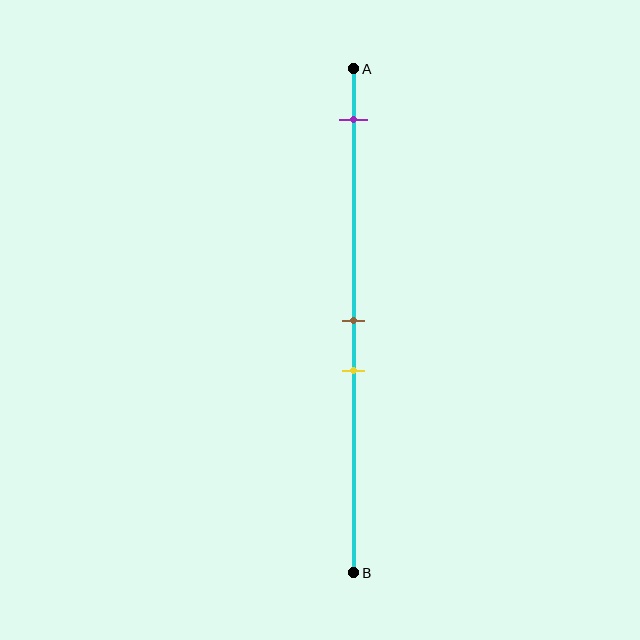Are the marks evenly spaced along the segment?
No, the marks are not evenly spaced.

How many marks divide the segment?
There are 3 marks dividing the segment.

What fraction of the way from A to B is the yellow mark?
The yellow mark is approximately 60% (0.6) of the way from A to B.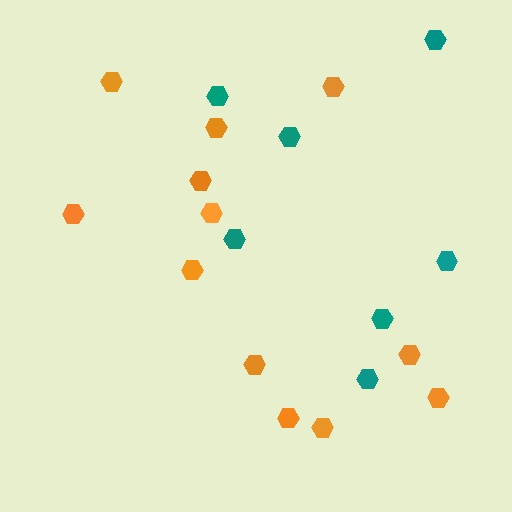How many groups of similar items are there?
There are 2 groups: one group of orange hexagons (12) and one group of teal hexagons (7).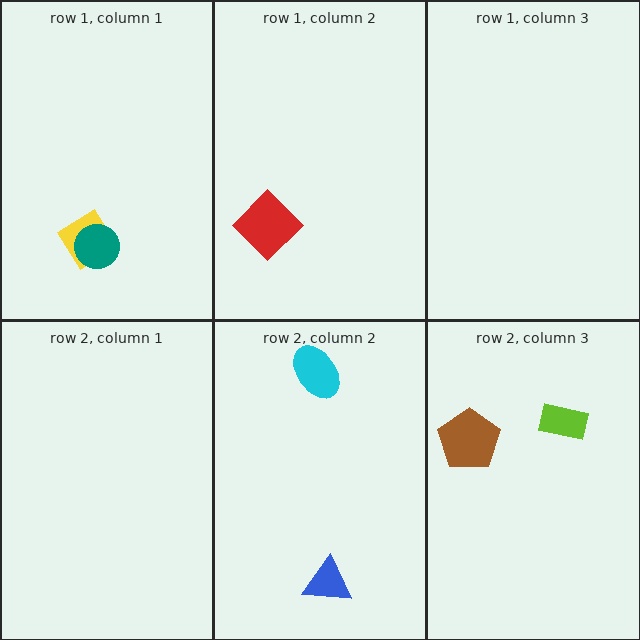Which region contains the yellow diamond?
The row 1, column 1 region.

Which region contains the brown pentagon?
The row 2, column 3 region.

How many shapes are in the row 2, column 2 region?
2.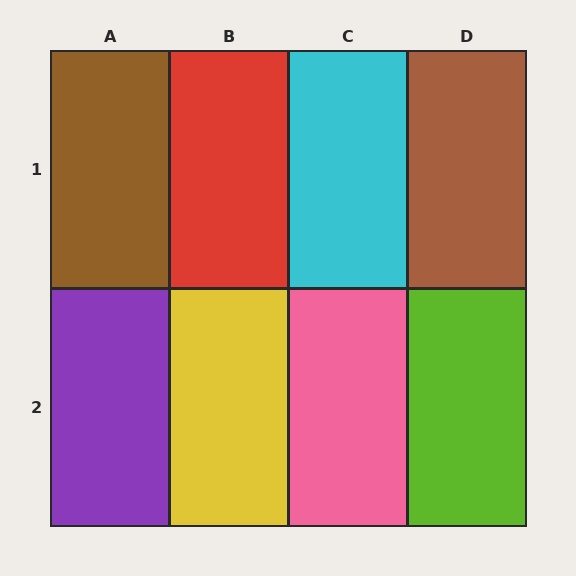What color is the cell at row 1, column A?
Brown.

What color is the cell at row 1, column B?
Red.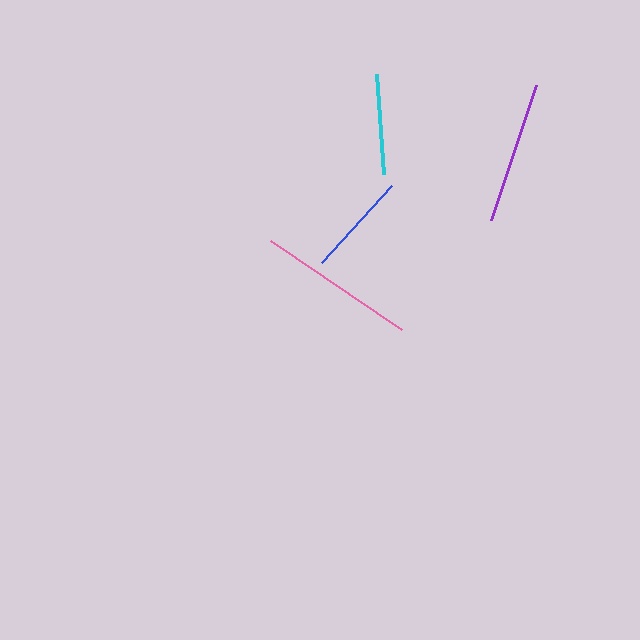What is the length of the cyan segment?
The cyan segment is approximately 100 pixels long.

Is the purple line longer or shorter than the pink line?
The pink line is longer than the purple line.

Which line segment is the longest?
The pink line is the longest at approximately 159 pixels.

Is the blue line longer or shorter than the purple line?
The purple line is longer than the blue line.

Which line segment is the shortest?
The cyan line is the shortest at approximately 100 pixels.